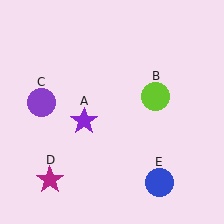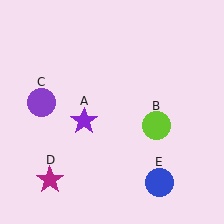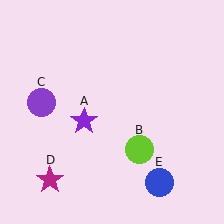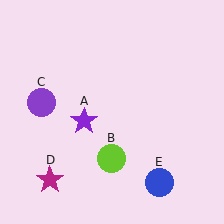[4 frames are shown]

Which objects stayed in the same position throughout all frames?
Purple star (object A) and purple circle (object C) and magenta star (object D) and blue circle (object E) remained stationary.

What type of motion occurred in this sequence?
The lime circle (object B) rotated clockwise around the center of the scene.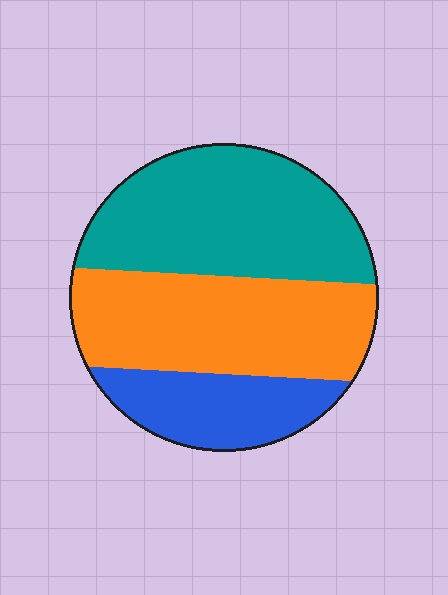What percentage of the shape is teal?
Teal takes up about two fifths (2/5) of the shape.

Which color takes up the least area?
Blue, at roughly 20%.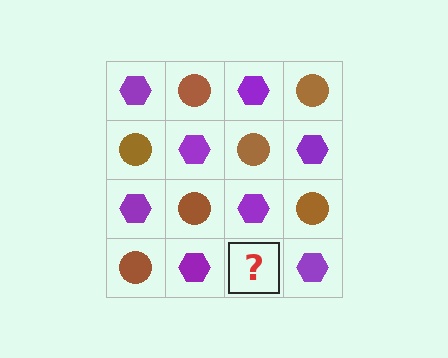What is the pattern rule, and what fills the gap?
The rule is that it alternates purple hexagon and brown circle in a checkerboard pattern. The gap should be filled with a brown circle.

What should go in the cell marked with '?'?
The missing cell should contain a brown circle.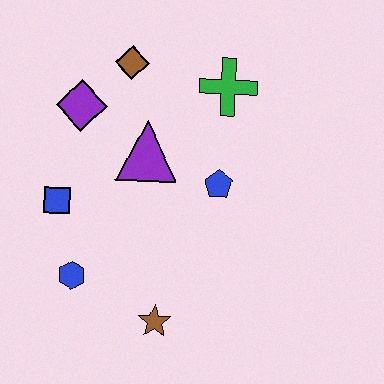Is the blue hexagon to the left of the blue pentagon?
Yes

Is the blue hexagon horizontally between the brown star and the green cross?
No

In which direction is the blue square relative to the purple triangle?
The blue square is to the left of the purple triangle.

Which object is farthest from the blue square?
The green cross is farthest from the blue square.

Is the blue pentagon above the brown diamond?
No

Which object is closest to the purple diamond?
The brown diamond is closest to the purple diamond.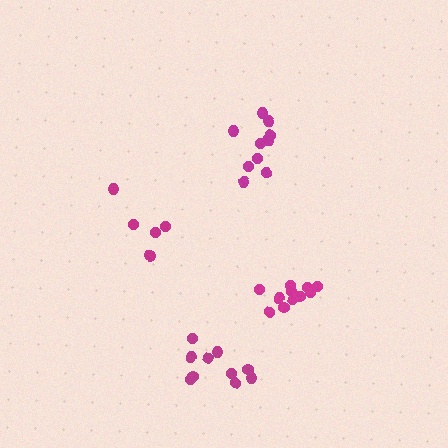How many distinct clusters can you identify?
There are 4 distinct clusters.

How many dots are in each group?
Group 1: 5 dots, Group 2: 11 dots, Group 3: 10 dots, Group 4: 10 dots (36 total).